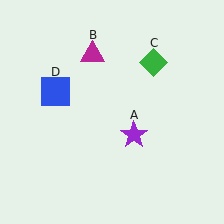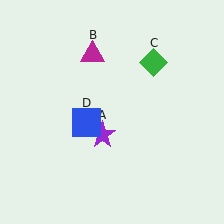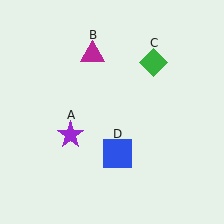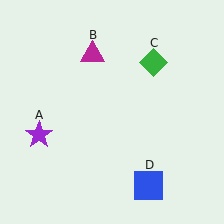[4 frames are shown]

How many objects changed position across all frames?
2 objects changed position: purple star (object A), blue square (object D).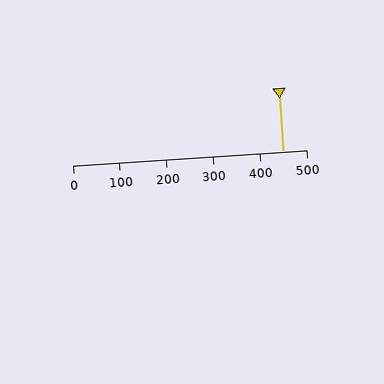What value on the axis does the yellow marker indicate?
The marker indicates approximately 450.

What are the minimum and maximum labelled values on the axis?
The axis runs from 0 to 500.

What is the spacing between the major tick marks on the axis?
The major ticks are spaced 100 apart.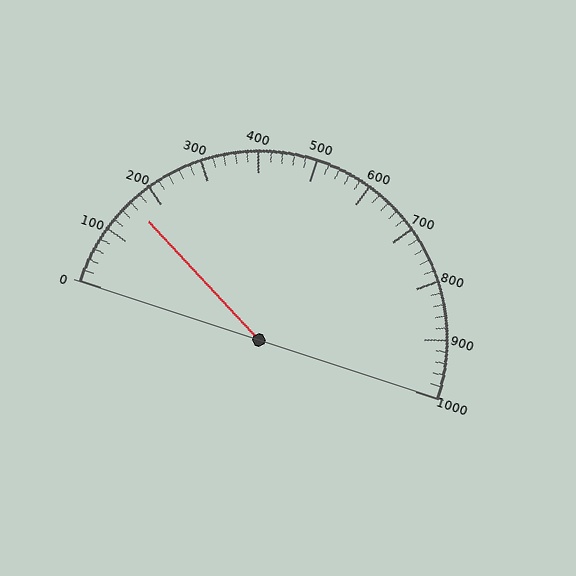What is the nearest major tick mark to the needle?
The nearest major tick mark is 200.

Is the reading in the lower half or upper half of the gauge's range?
The reading is in the lower half of the range (0 to 1000).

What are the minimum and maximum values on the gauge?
The gauge ranges from 0 to 1000.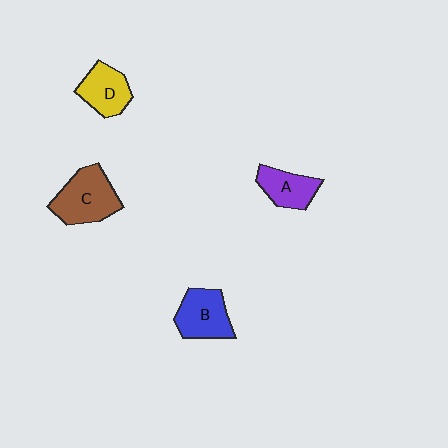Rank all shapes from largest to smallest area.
From largest to smallest: C (brown), B (blue), D (yellow), A (purple).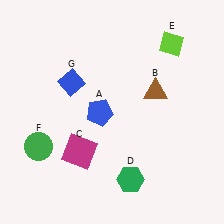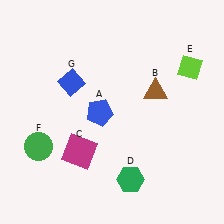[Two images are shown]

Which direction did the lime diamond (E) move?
The lime diamond (E) moved down.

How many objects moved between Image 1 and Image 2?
1 object moved between the two images.